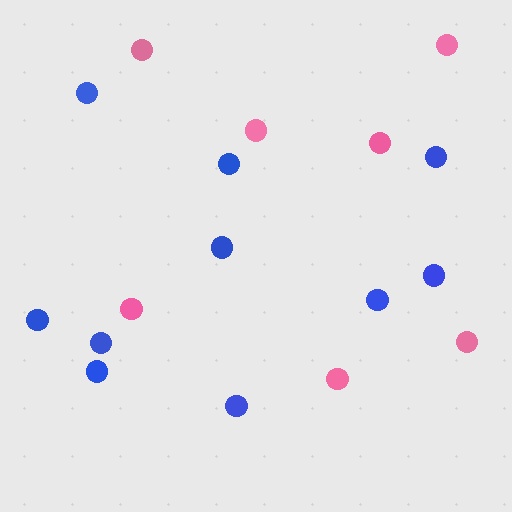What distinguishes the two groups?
There are 2 groups: one group of pink circles (7) and one group of blue circles (10).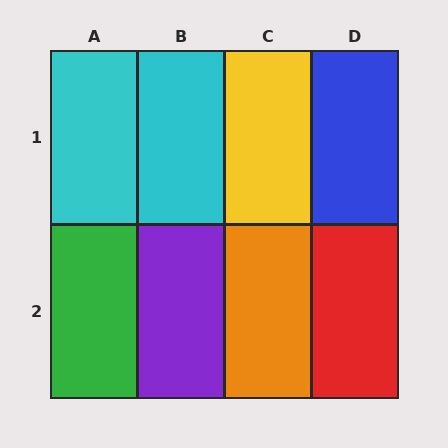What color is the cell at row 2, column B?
Purple.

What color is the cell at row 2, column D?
Red.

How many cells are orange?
1 cell is orange.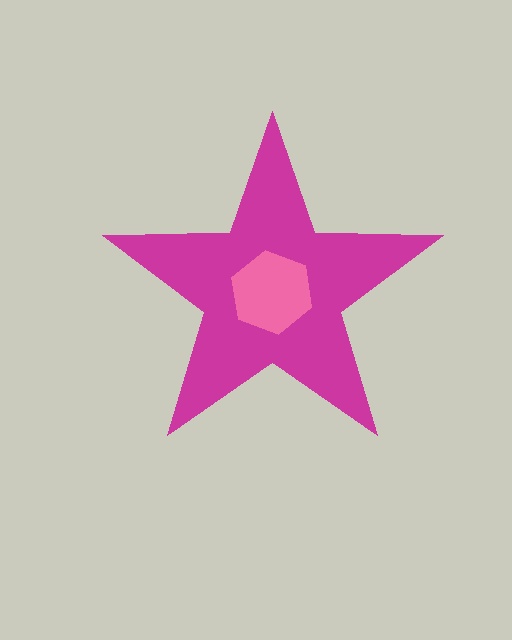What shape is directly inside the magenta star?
The pink hexagon.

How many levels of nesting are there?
2.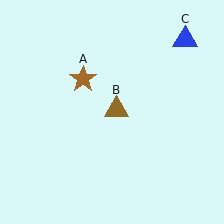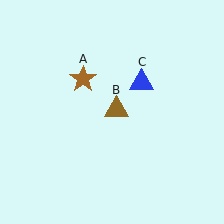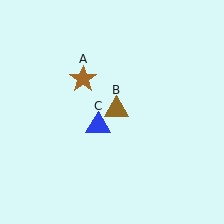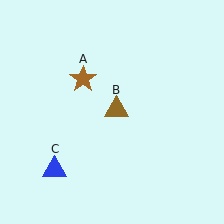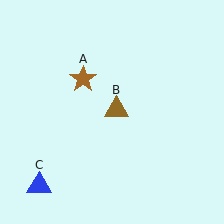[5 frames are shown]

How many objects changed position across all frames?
1 object changed position: blue triangle (object C).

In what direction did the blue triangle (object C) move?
The blue triangle (object C) moved down and to the left.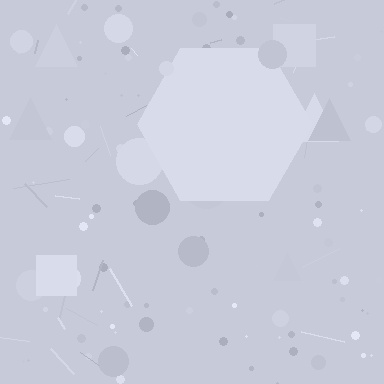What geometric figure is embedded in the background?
A hexagon is embedded in the background.